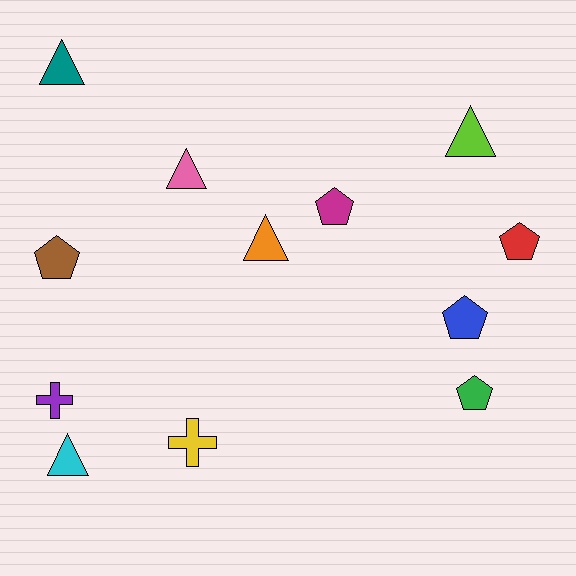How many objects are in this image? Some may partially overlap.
There are 12 objects.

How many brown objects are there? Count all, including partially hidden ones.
There is 1 brown object.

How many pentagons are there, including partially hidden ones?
There are 5 pentagons.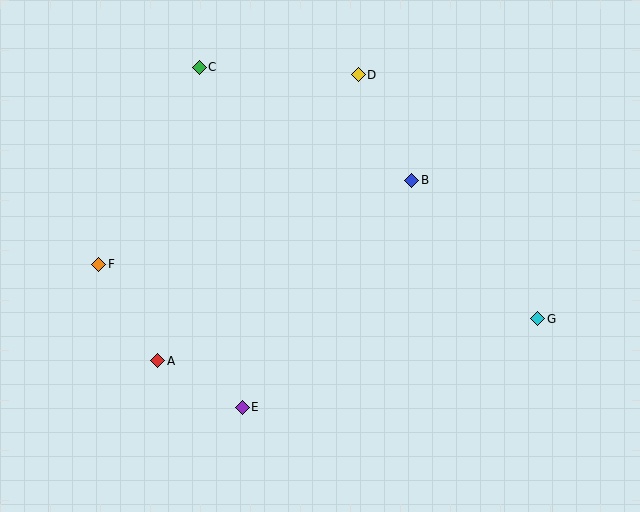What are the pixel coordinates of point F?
Point F is at (99, 264).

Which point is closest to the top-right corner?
Point B is closest to the top-right corner.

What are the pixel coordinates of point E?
Point E is at (242, 407).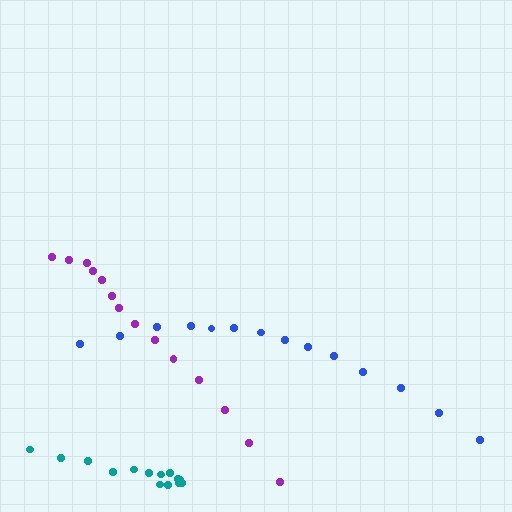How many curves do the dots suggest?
There are 3 distinct paths.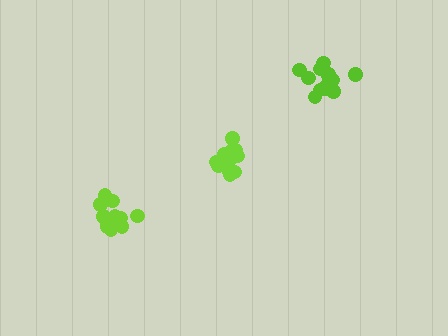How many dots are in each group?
Group 1: 14 dots, Group 2: 14 dots, Group 3: 12 dots (40 total).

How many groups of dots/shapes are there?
There are 3 groups.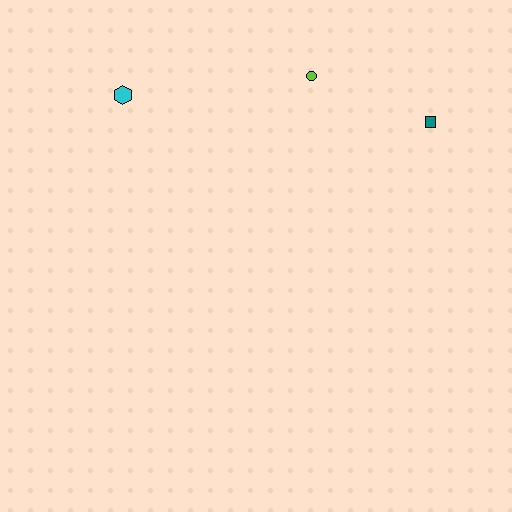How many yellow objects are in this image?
There are no yellow objects.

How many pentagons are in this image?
There are no pentagons.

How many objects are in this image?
There are 3 objects.